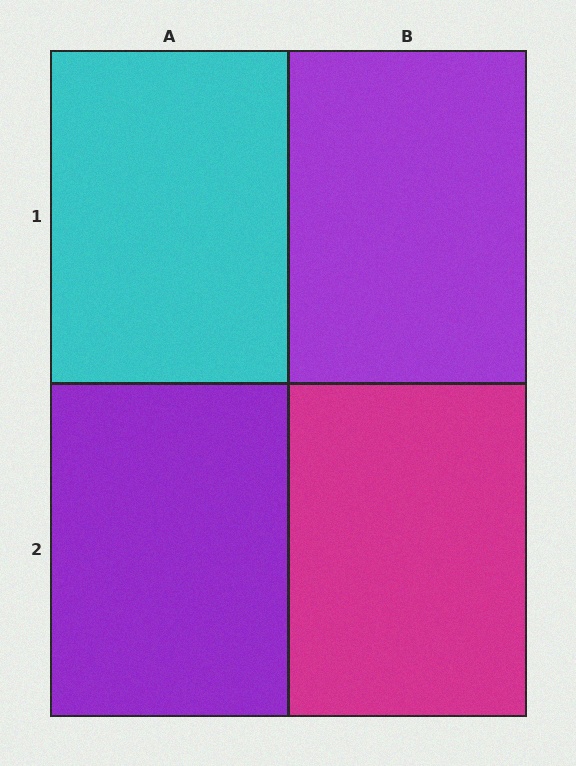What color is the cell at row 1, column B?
Purple.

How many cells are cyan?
1 cell is cyan.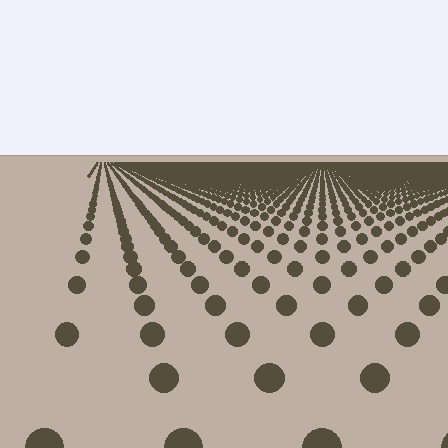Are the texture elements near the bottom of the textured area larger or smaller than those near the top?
Larger. Near the bottom, elements are closer to the viewer and appear at a bigger on-screen size.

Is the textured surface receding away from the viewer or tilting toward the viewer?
The surface is receding away from the viewer. Texture elements get smaller and denser toward the top.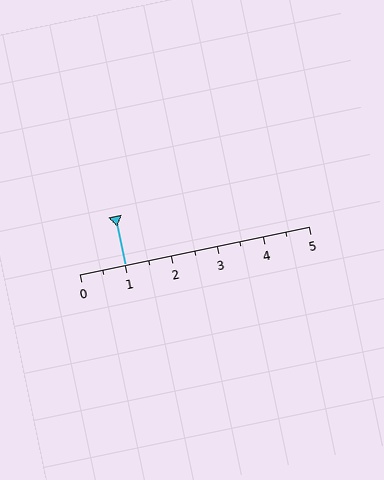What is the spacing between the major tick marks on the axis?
The major ticks are spaced 1 apart.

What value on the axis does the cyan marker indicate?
The marker indicates approximately 1.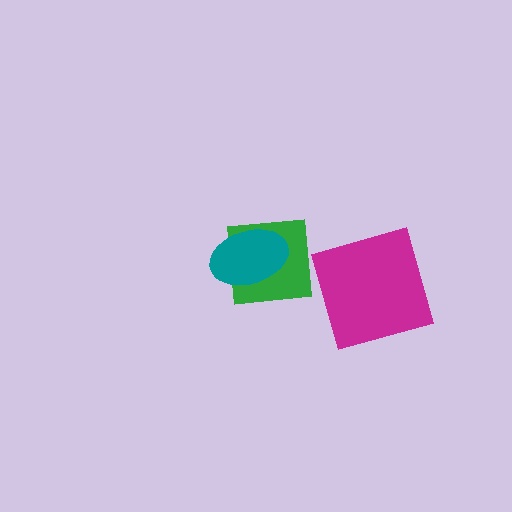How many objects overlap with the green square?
1 object overlaps with the green square.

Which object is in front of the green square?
The teal ellipse is in front of the green square.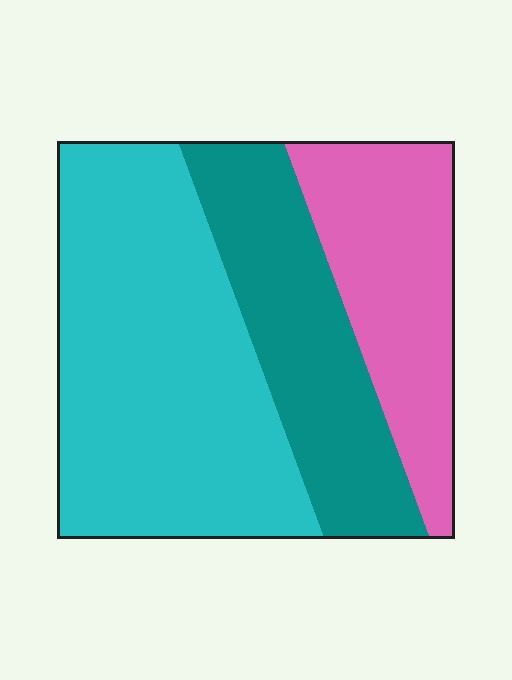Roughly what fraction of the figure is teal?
Teal covers 27% of the figure.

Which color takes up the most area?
Cyan, at roughly 50%.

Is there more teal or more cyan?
Cyan.